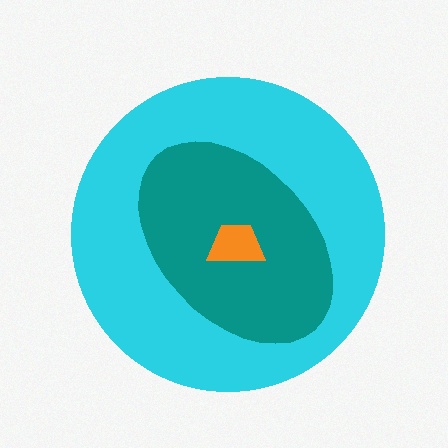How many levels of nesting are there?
3.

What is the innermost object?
The orange trapezoid.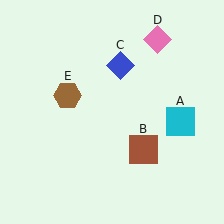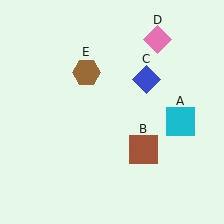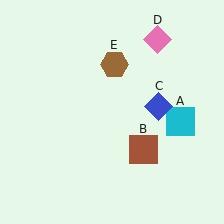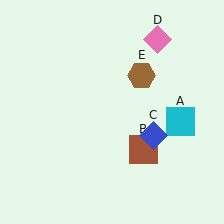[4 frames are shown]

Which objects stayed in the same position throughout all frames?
Cyan square (object A) and brown square (object B) and pink diamond (object D) remained stationary.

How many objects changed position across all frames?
2 objects changed position: blue diamond (object C), brown hexagon (object E).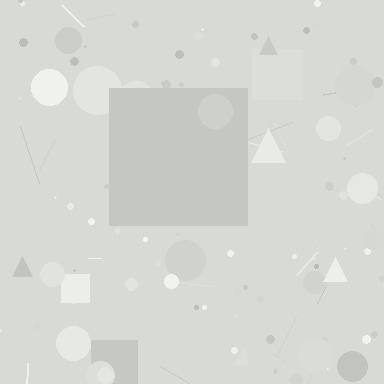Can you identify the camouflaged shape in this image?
The camouflaged shape is a square.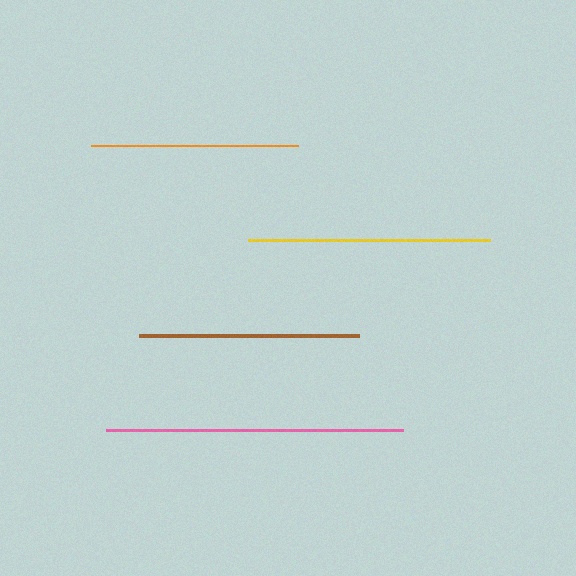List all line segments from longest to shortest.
From longest to shortest: pink, yellow, brown, orange.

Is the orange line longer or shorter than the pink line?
The pink line is longer than the orange line.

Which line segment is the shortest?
The orange line is the shortest at approximately 207 pixels.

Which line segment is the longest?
The pink line is the longest at approximately 297 pixels.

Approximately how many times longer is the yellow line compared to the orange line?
The yellow line is approximately 1.2 times the length of the orange line.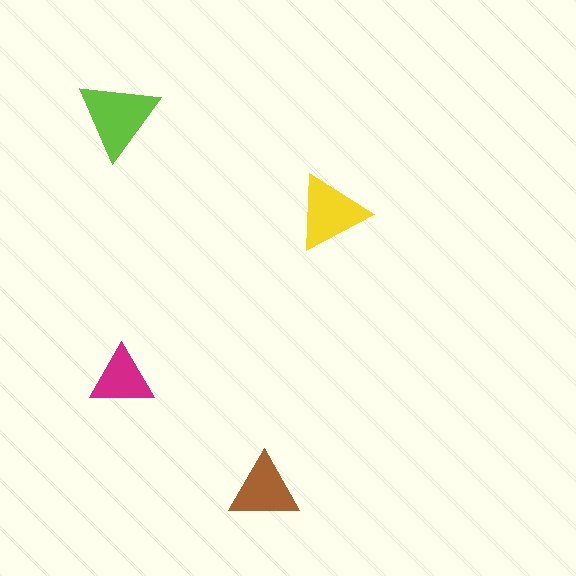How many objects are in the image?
There are 4 objects in the image.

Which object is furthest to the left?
The lime triangle is leftmost.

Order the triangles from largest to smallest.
the lime one, the yellow one, the brown one, the magenta one.